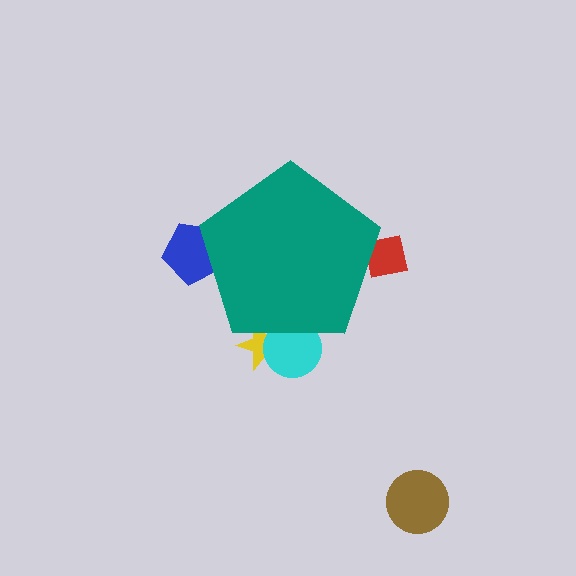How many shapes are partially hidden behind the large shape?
4 shapes are partially hidden.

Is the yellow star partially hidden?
Yes, the yellow star is partially hidden behind the teal pentagon.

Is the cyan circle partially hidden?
Yes, the cyan circle is partially hidden behind the teal pentagon.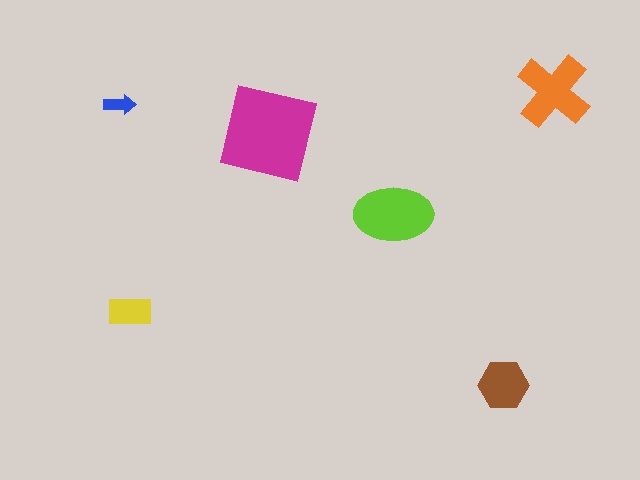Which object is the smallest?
The blue arrow.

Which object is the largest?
The magenta square.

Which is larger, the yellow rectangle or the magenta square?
The magenta square.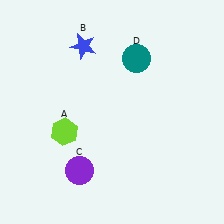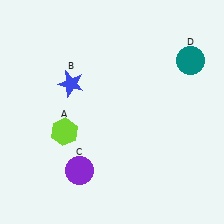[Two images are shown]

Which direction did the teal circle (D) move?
The teal circle (D) moved right.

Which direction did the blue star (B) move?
The blue star (B) moved down.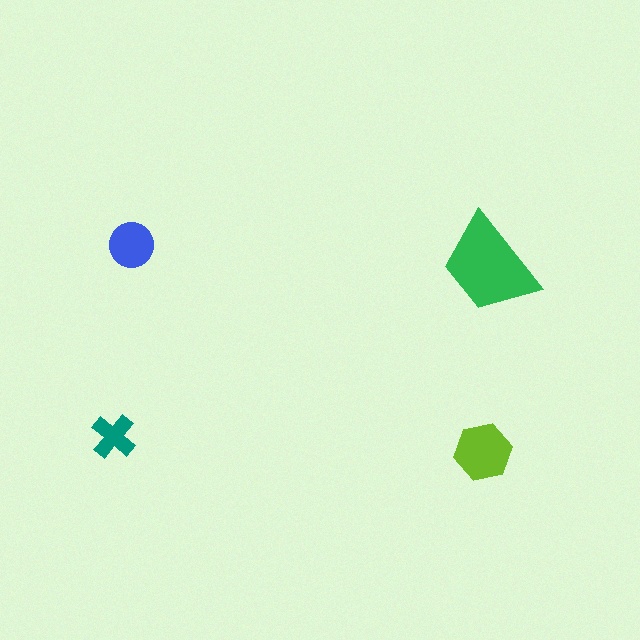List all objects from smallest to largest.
The teal cross, the blue circle, the lime hexagon, the green trapezoid.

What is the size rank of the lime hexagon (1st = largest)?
2nd.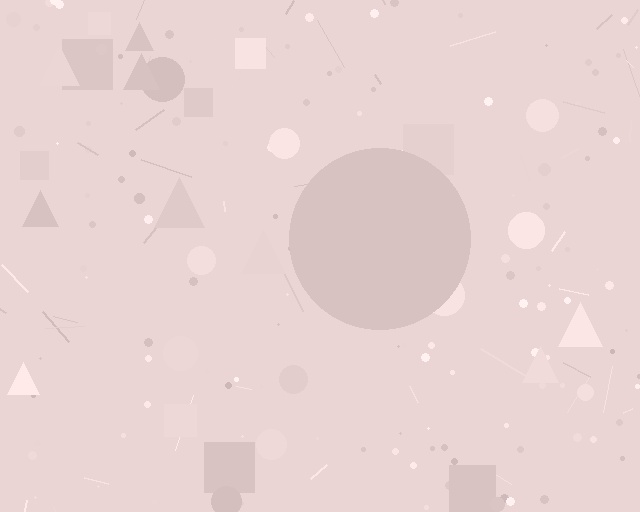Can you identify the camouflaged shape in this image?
The camouflaged shape is a circle.